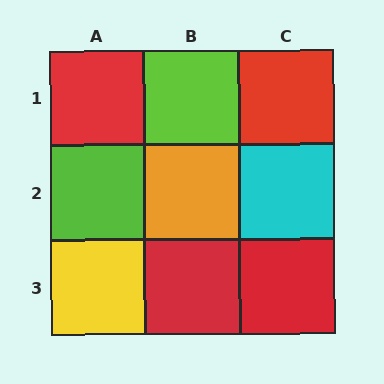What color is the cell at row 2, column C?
Cyan.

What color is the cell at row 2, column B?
Orange.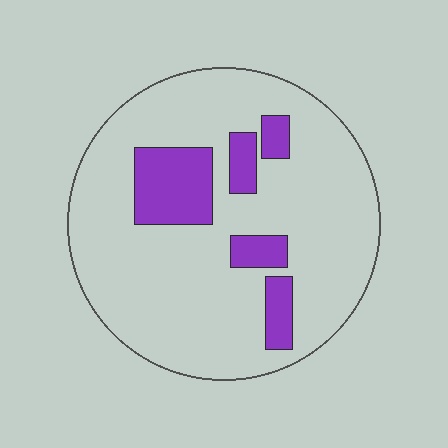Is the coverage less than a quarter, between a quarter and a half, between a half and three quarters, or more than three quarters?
Less than a quarter.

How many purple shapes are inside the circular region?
5.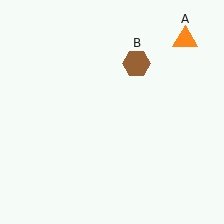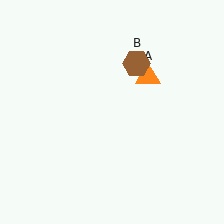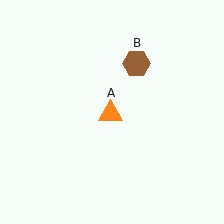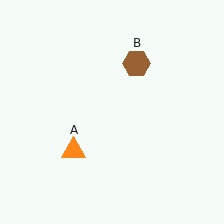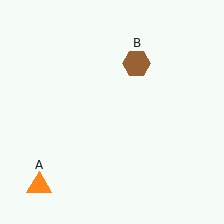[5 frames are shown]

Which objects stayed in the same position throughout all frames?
Brown hexagon (object B) remained stationary.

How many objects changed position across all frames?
1 object changed position: orange triangle (object A).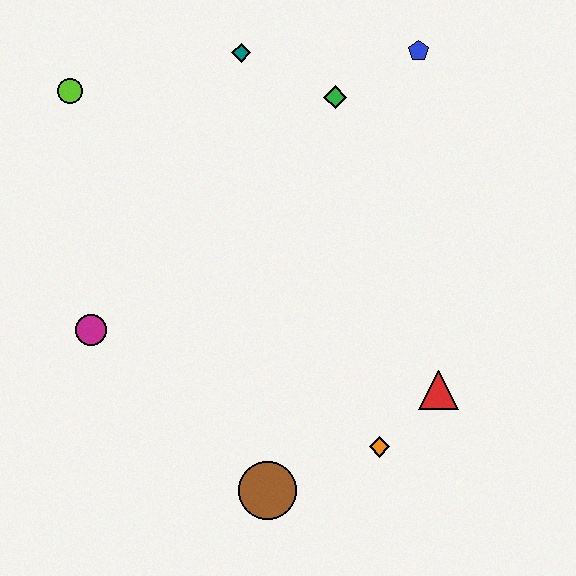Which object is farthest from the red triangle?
The lime circle is farthest from the red triangle.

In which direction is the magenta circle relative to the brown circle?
The magenta circle is to the left of the brown circle.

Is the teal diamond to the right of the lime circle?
Yes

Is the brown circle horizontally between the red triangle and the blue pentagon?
No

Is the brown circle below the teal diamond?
Yes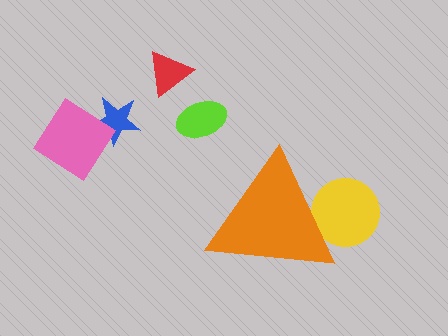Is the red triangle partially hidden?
No, the red triangle is fully visible.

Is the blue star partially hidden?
No, the blue star is fully visible.